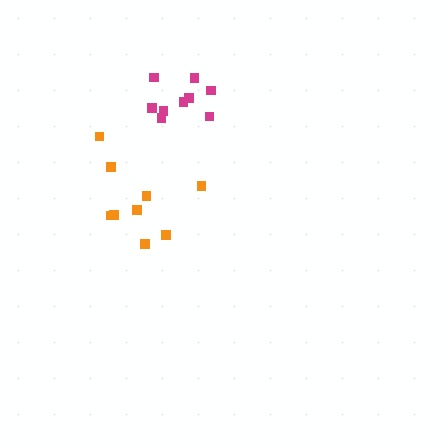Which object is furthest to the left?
The orange cluster is leftmost.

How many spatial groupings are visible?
There are 2 spatial groupings.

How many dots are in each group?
Group 1: 9 dots, Group 2: 9 dots (18 total).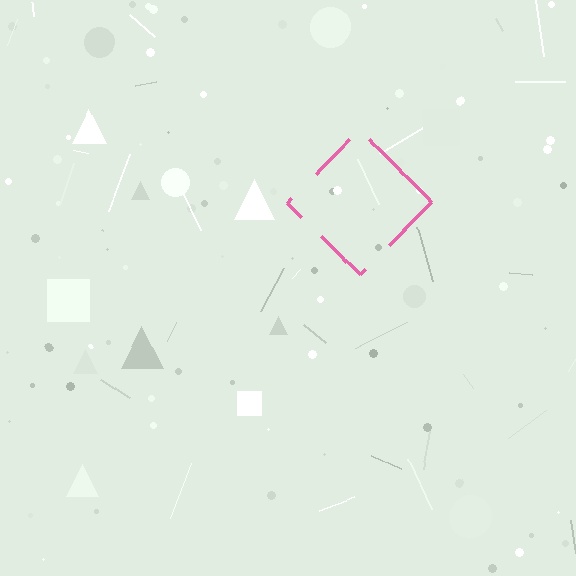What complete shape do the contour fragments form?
The contour fragments form a diamond.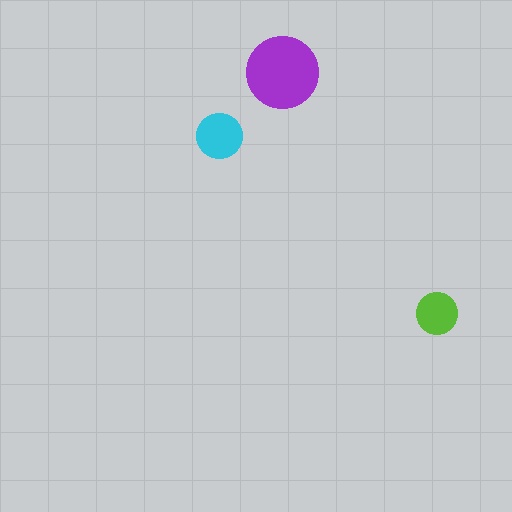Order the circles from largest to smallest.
the purple one, the cyan one, the lime one.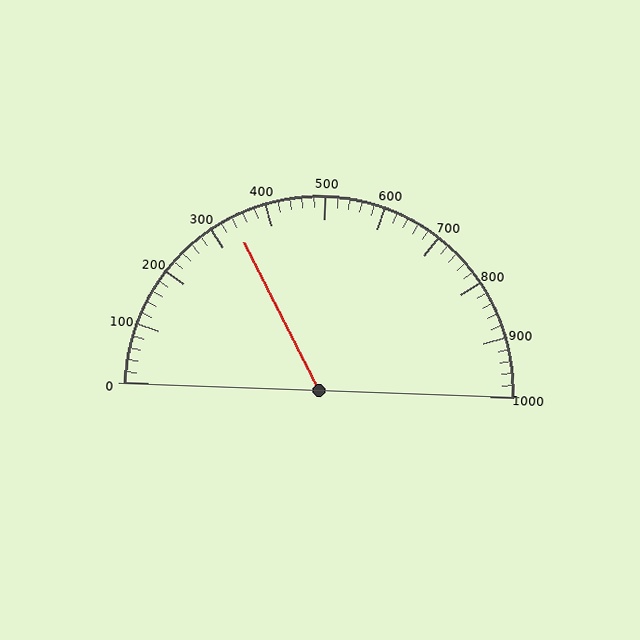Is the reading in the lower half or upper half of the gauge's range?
The reading is in the lower half of the range (0 to 1000).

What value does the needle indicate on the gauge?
The needle indicates approximately 340.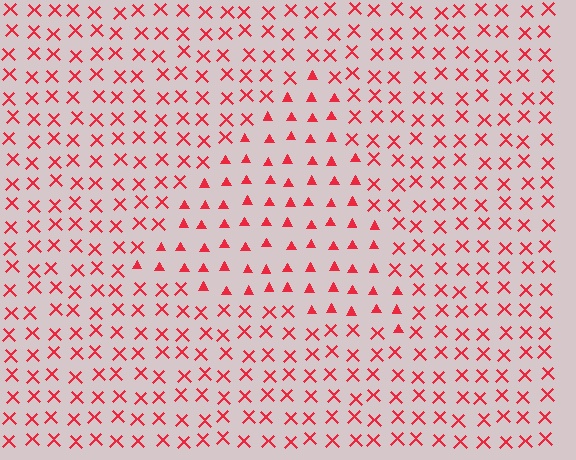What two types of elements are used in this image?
The image uses triangles inside the triangle region and X marks outside it.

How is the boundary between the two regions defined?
The boundary is defined by a change in element shape: triangles inside vs. X marks outside. All elements share the same color and spacing.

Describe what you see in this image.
The image is filled with small red elements arranged in a uniform grid. A triangle-shaped region contains triangles, while the surrounding area contains X marks. The boundary is defined purely by the change in element shape.